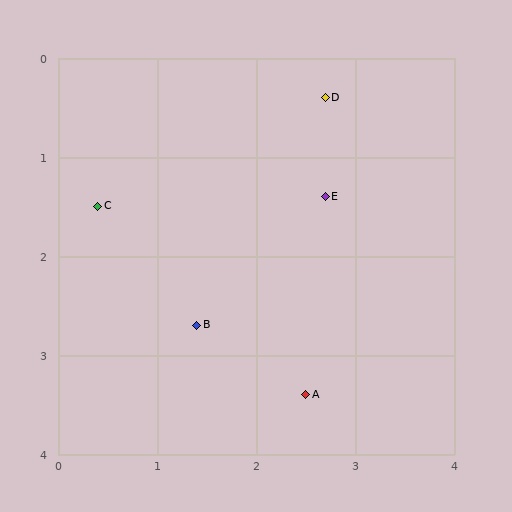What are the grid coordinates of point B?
Point B is at approximately (1.4, 2.7).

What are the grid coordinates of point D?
Point D is at approximately (2.7, 0.4).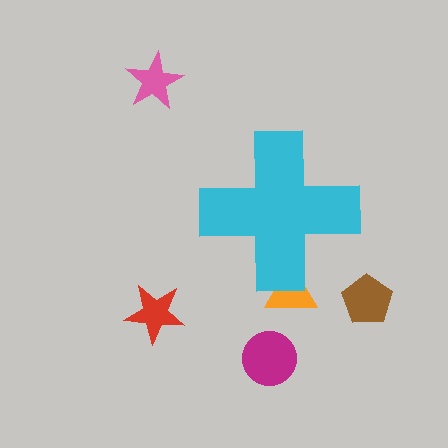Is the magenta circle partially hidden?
No, the magenta circle is fully visible.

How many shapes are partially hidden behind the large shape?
1 shape is partially hidden.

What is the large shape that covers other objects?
A cyan cross.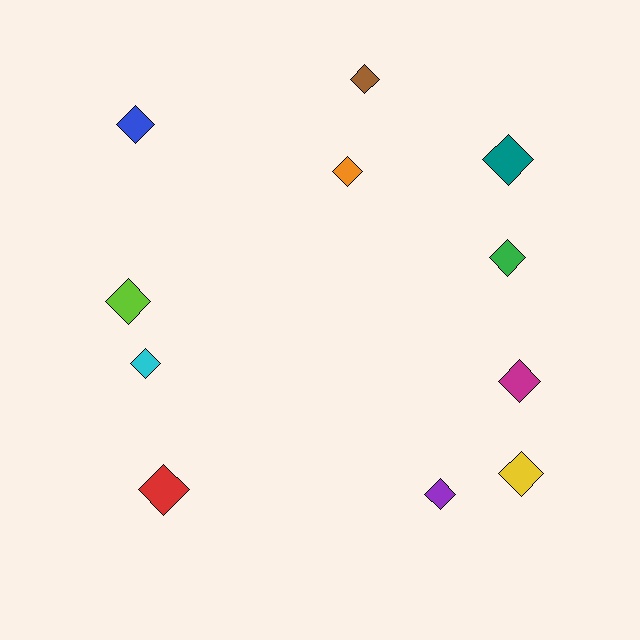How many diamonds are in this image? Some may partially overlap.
There are 11 diamonds.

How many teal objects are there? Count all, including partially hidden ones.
There is 1 teal object.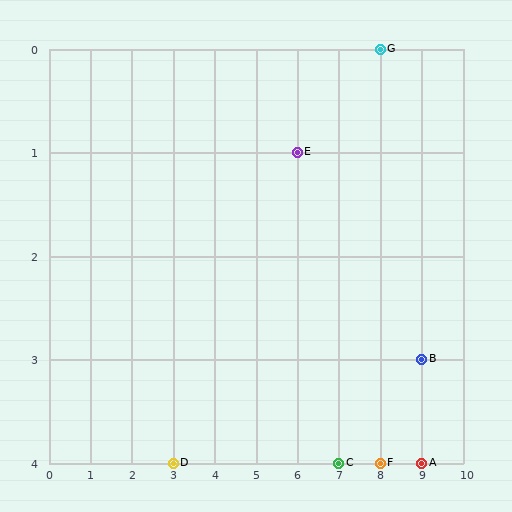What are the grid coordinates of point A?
Point A is at grid coordinates (9, 4).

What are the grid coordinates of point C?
Point C is at grid coordinates (7, 4).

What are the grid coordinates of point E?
Point E is at grid coordinates (6, 1).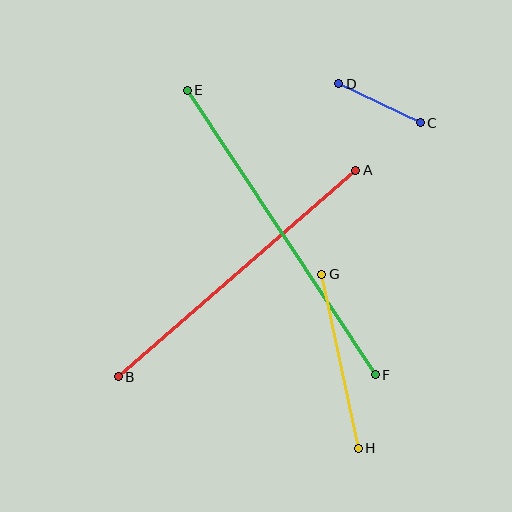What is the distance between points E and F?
The distance is approximately 341 pixels.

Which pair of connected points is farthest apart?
Points E and F are farthest apart.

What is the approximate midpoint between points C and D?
The midpoint is at approximately (380, 103) pixels.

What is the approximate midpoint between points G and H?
The midpoint is at approximately (340, 361) pixels.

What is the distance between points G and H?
The distance is approximately 178 pixels.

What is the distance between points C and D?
The distance is approximately 90 pixels.